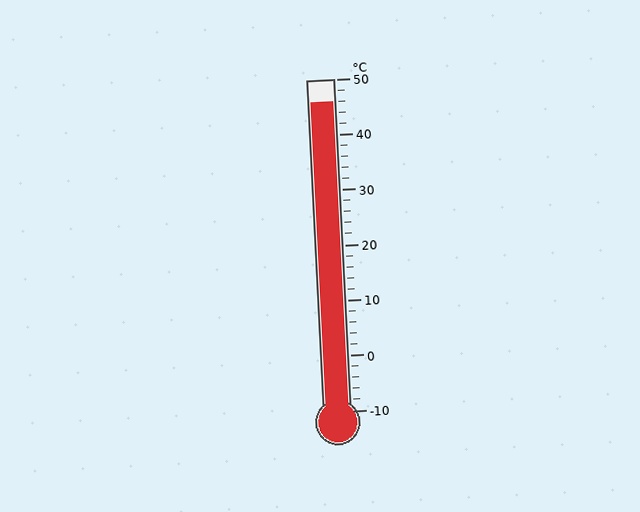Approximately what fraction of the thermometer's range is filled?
The thermometer is filled to approximately 95% of its range.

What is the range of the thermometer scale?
The thermometer scale ranges from -10°C to 50°C.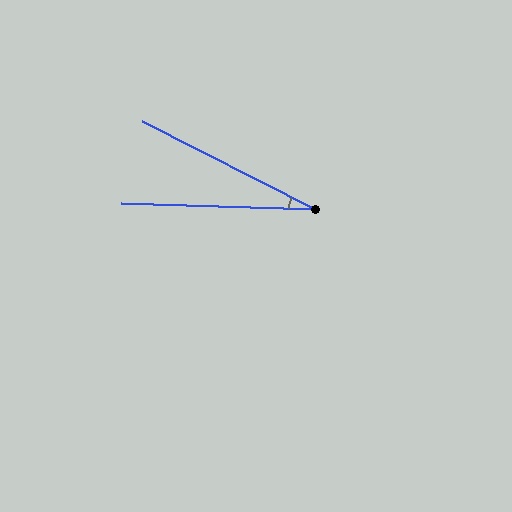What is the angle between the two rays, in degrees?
Approximately 25 degrees.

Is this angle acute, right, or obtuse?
It is acute.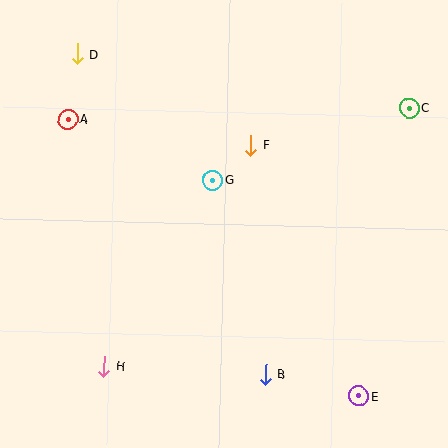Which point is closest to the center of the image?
Point G at (213, 180) is closest to the center.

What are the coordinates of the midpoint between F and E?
The midpoint between F and E is at (305, 271).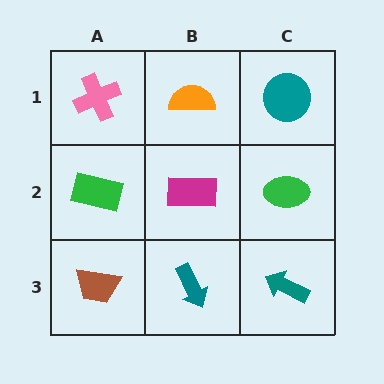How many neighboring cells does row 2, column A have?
3.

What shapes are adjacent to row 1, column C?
A green ellipse (row 2, column C), an orange semicircle (row 1, column B).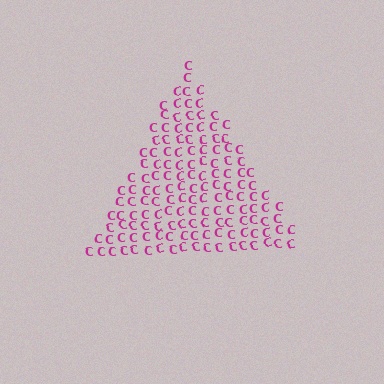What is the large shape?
The large shape is a triangle.